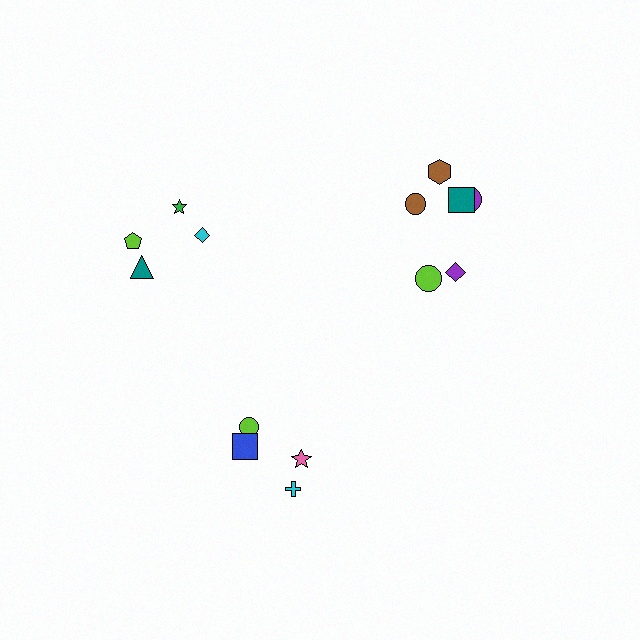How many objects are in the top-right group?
There are 6 objects.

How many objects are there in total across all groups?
There are 14 objects.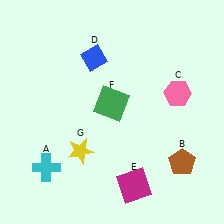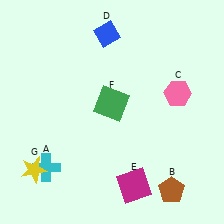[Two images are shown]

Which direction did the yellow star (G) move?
The yellow star (G) moved left.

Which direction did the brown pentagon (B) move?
The brown pentagon (B) moved down.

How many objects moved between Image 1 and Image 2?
3 objects moved between the two images.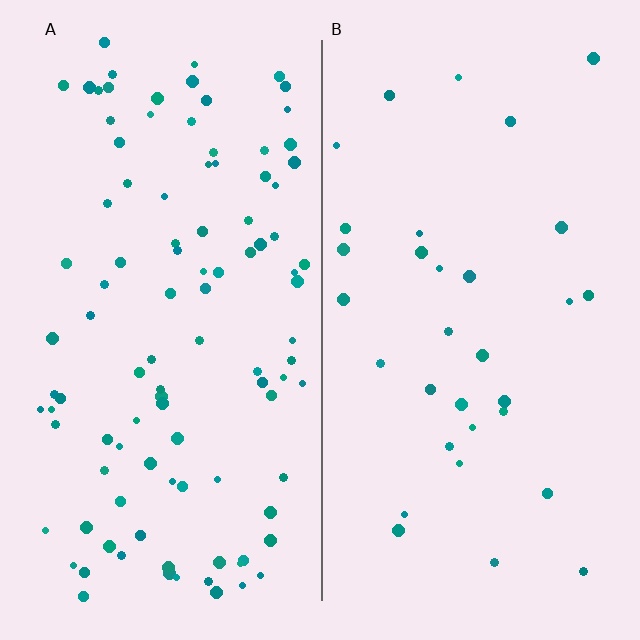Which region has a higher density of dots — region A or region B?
A (the left).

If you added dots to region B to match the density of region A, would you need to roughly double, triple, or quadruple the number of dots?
Approximately triple.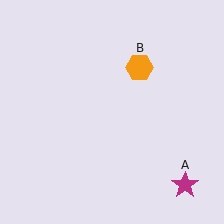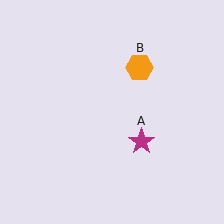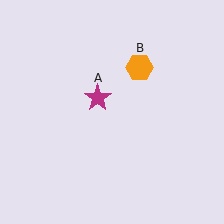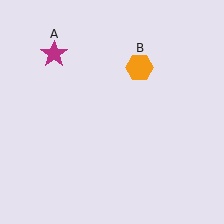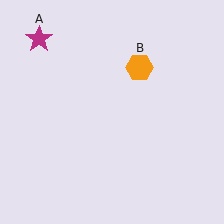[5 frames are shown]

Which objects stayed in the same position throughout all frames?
Orange hexagon (object B) remained stationary.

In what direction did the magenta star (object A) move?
The magenta star (object A) moved up and to the left.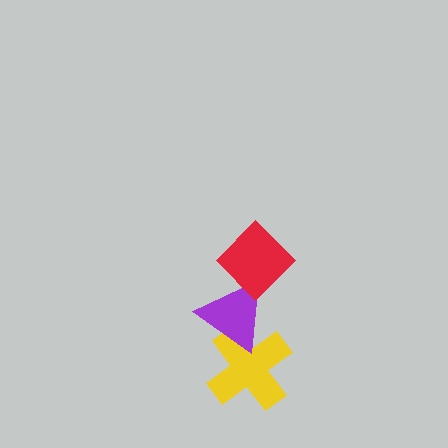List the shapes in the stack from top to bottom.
From top to bottom: the red diamond, the purple triangle, the yellow cross.